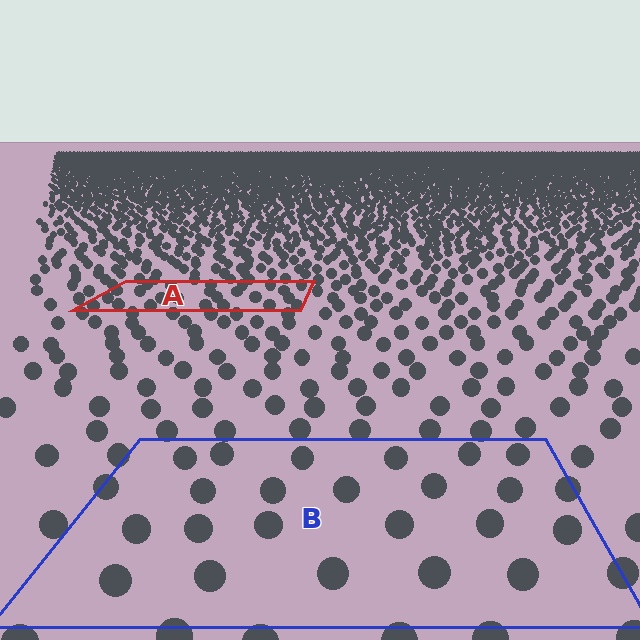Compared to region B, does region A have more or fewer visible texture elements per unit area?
Region A has more texture elements per unit area — they are packed more densely because it is farther away.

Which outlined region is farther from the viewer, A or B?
Region A is farther from the viewer — the texture elements inside it appear smaller and more densely packed.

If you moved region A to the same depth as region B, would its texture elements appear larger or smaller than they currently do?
They would appear larger. At a closer depth, the same texture elements are projected at a bigger on-screen size.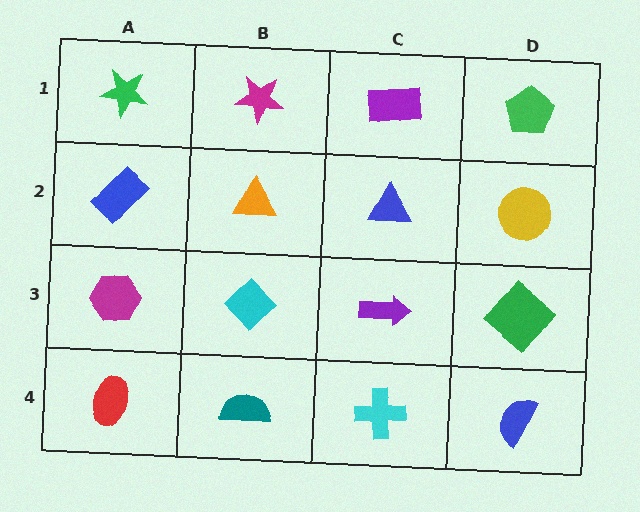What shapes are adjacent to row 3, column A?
A blue rectangle (row 2, column A), a red ellipse (row 4, column A), a cyan diamond (row 3, column B).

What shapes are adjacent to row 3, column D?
A yellow circle (row 2, column D), a blue semicircle (row 4, column D), a purple arrow (row 3, column C).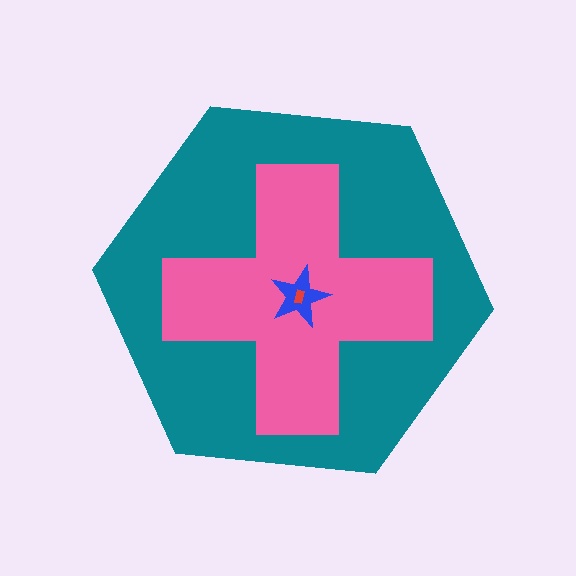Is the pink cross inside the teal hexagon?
Yes.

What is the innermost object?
The red rectangle.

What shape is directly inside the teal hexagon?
The pink cross.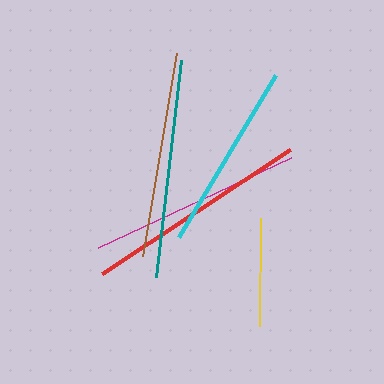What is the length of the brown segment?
The brown segment is approximately 205 pixels long.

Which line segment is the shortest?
The yellow line is the shortest at approximately 107 pixels.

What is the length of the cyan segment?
The cyan segment is approximately 189 pixels long.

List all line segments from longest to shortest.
From longest to shortest: red, teal, magenta, brown, cyan, yellow.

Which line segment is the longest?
The red line is the longest at approximately 226 pixels.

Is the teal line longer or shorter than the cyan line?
The teal line is longer than the cyan line.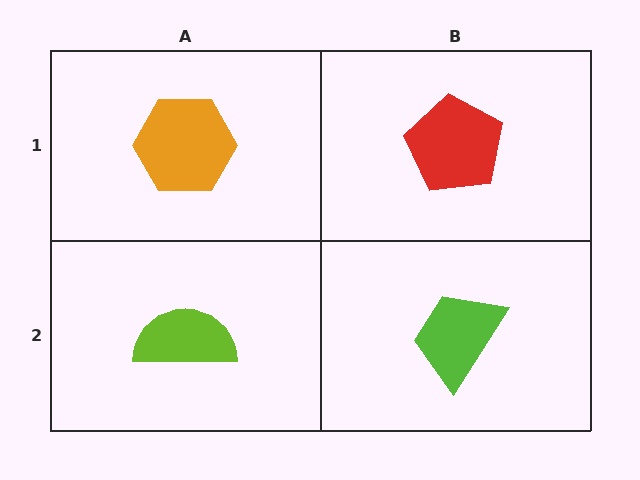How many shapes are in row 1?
2 shapes.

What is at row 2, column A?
A lime semicircle.